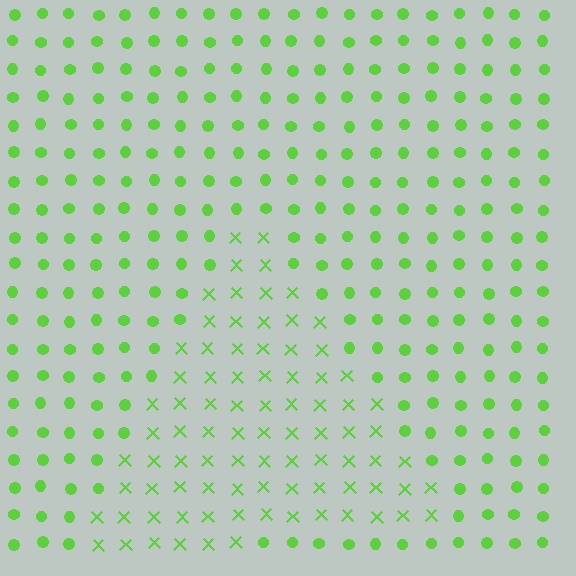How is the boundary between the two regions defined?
The boundary is defined by a change in element shape: X marks inside vs. circles outside. All elements share the same color and spacing.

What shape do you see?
I see a triangle.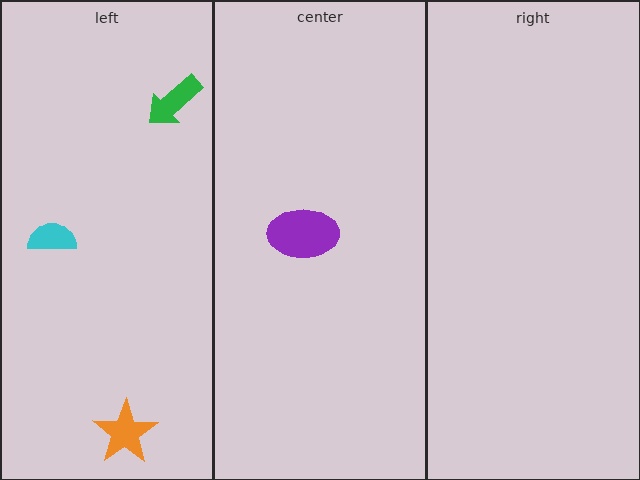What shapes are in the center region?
The purple ellipse.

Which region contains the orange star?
The left region.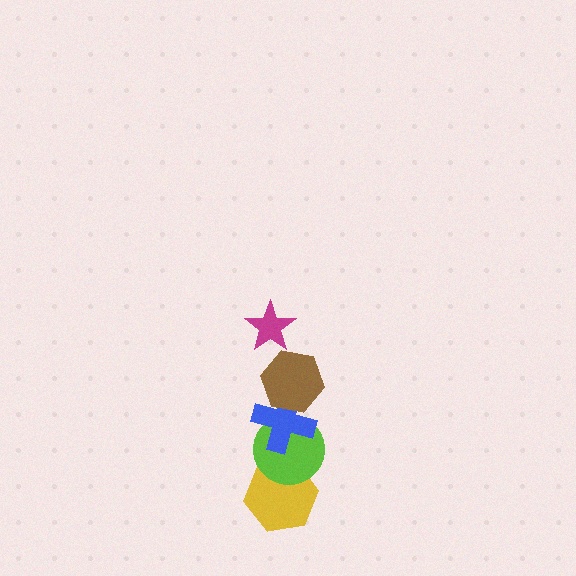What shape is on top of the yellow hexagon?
The lime circle is on top of the yellow hexagon.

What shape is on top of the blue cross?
The brown hexagon is on top of the blue cross.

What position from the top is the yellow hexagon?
The yellow hexagon is 5th from the top.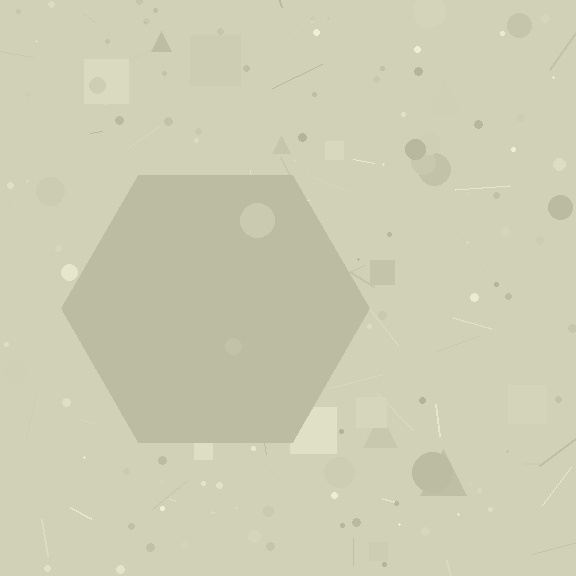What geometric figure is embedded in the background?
A hexagon is embedded in the background.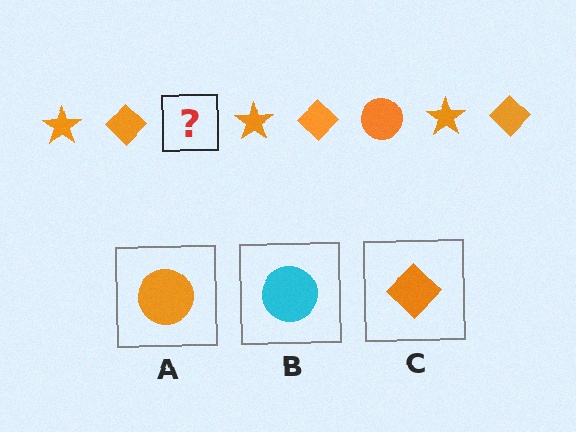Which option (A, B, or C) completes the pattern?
A.